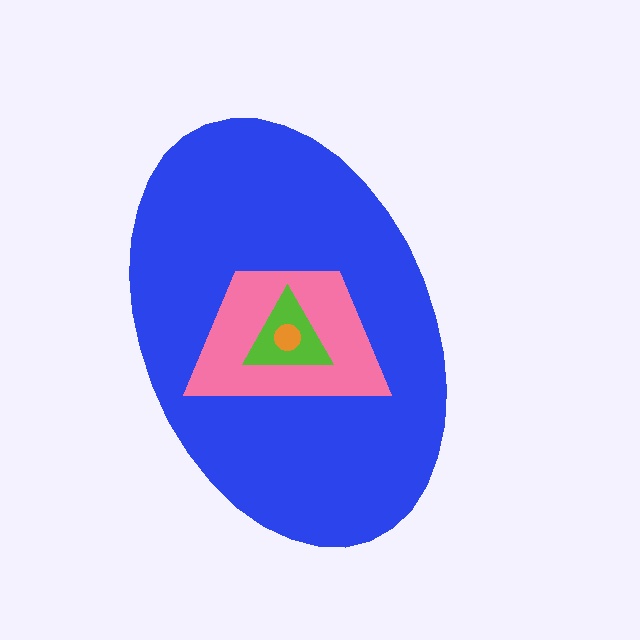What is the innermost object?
The orange circle.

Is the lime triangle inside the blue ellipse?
Yes.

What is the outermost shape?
The blue ellipse.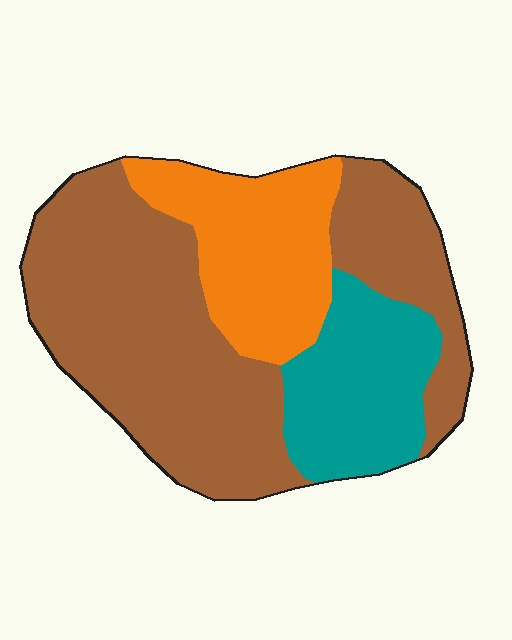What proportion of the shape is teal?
Teal covers 20% of the shape.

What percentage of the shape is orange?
Orange covers 22% of the shape.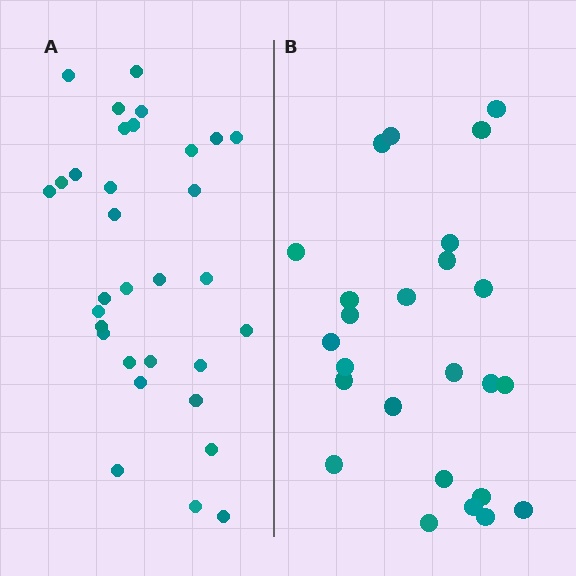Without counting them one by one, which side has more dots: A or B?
Region A (the left region) has more dots.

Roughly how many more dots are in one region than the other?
Region A has roughly 8 or so more dots than region B.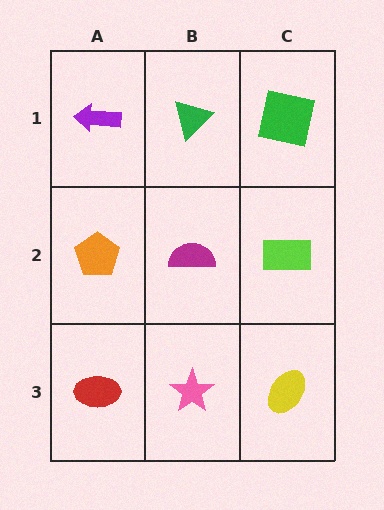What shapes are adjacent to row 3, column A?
An orange pentagon (row 2, column A), a pink star (row 3, column B).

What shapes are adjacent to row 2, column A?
A purple arrow (row 1, column A), a red ellipse (row 3, column A), a magenta semicircle (row 2, column B).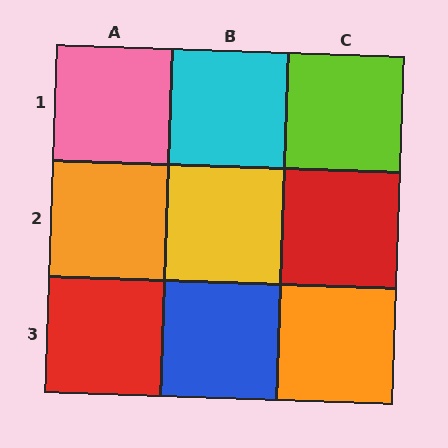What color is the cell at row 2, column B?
Yellow.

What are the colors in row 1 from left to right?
Pink, cyan, lime.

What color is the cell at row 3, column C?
Orange.